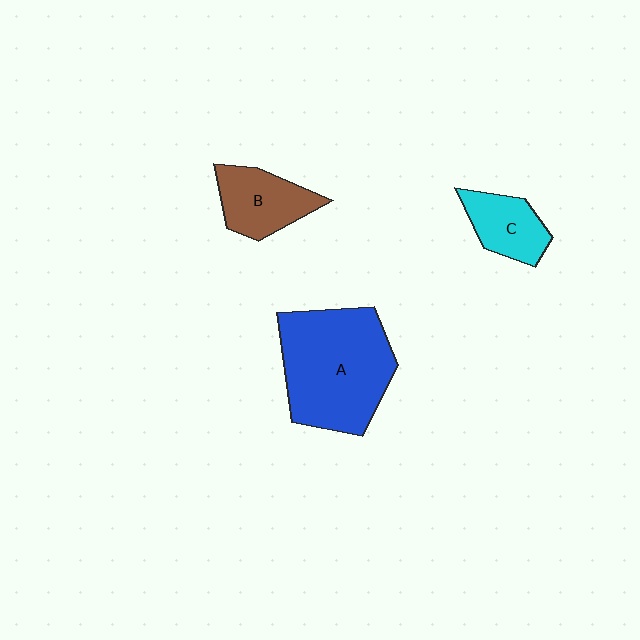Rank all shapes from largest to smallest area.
From largest to smallest: A (blue), B (brown), C (cyan).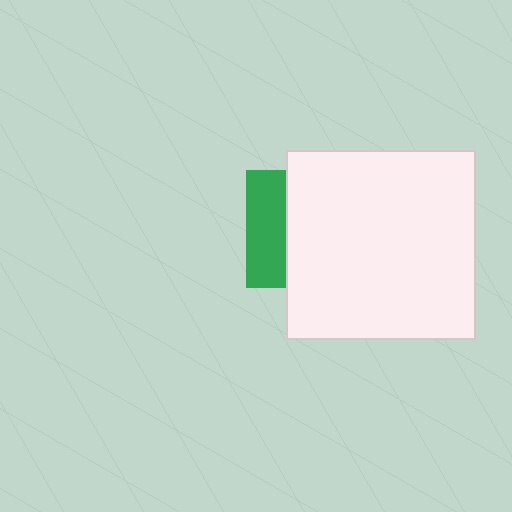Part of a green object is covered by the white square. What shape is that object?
It is a square.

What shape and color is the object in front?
The object in front is a white square.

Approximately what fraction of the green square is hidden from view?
Roughly 66% of the green square is hidden behind the white square.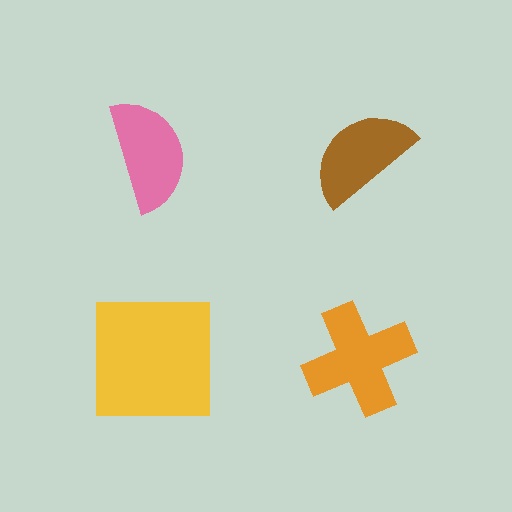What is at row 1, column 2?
A brown semicircle.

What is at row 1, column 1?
A pink semicircle.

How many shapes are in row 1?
2 shapes.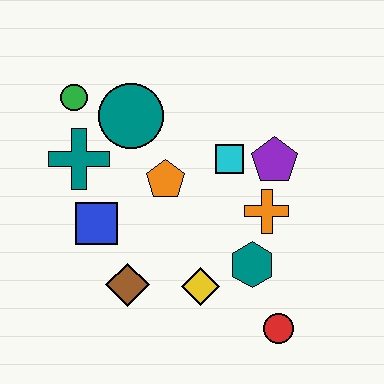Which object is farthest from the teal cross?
The red circle is farthest from the teal cross.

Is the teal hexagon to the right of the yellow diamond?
Yes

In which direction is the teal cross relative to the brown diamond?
The teal cross is above the brown diamond.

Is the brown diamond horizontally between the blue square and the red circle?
Yes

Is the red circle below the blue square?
Yes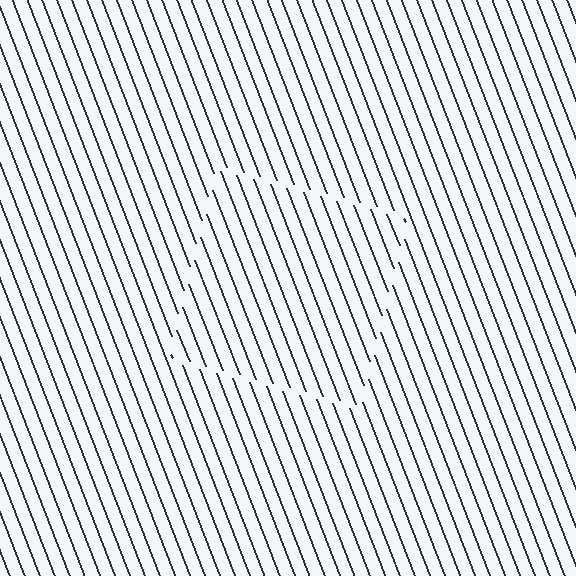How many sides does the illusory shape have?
4 sides — the line-ends trace a square.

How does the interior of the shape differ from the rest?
The interior of the shape contains the same grating, shifted by half a period — the contour is defined by the phase discontinuity where line-ends from the inner and outer gratings abut.